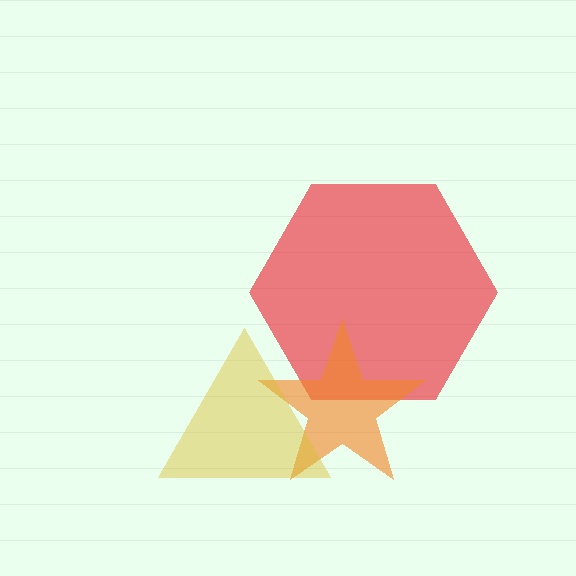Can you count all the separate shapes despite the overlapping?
Yes, there are 3 separate shapes.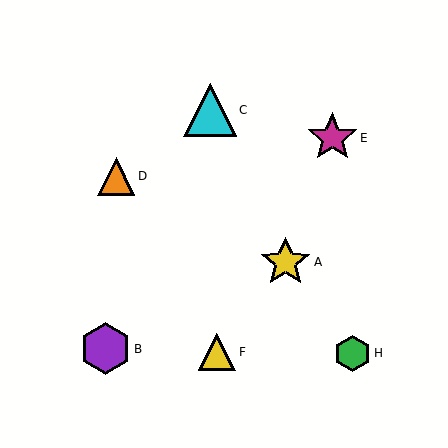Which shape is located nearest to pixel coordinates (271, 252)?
The yellow star (labeled A) at (285, 262) is nearest to that location.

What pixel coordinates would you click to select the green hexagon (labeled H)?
Click at (352, 353) to select the green hexagon H.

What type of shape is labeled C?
Shape C is a cyan triangle.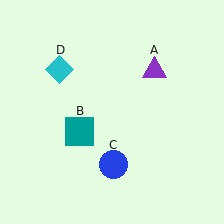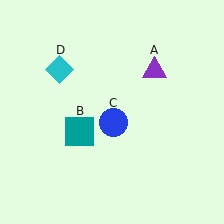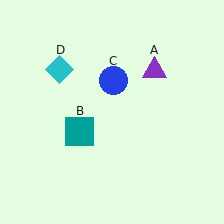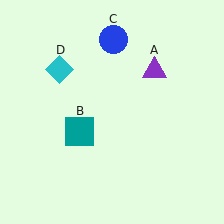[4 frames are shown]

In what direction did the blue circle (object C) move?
The blue circle (object C) moved up.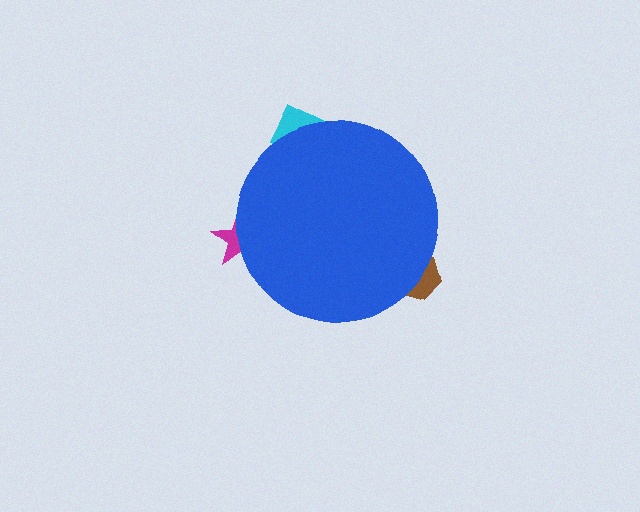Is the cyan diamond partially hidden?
Yes, the cyan diamond is partially hidden behind the blue circle.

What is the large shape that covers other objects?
A blue circle.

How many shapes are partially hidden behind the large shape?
3 shapes are partially hidden.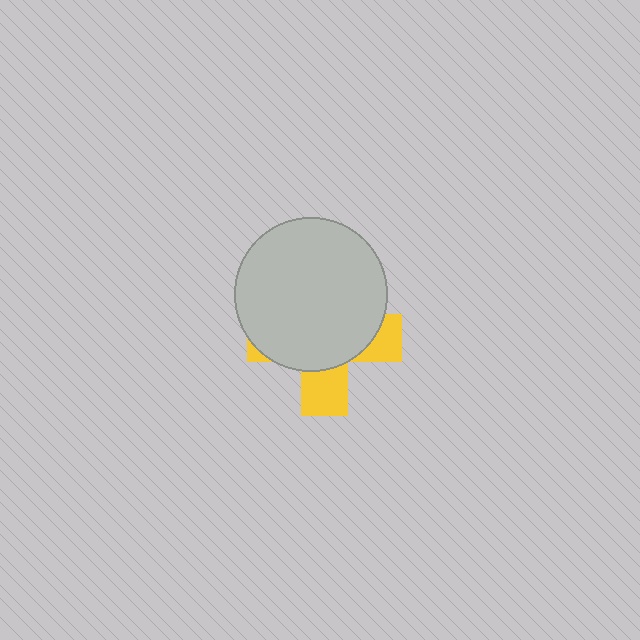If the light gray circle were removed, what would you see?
You would see the complete yellow cross.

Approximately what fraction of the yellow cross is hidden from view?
Roughly 69% of the yellow cross is hidden behind the light gray circle.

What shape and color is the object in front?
The object in front is a light gray circle.